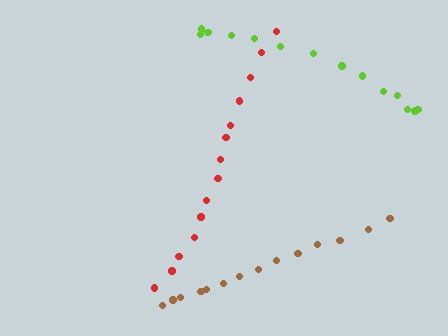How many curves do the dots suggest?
There are 3 distinct paths.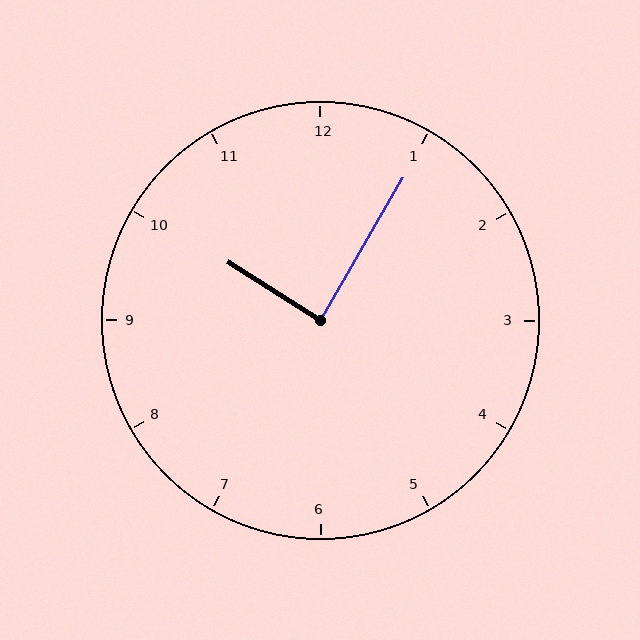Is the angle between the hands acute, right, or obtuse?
It is right.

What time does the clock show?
10:05.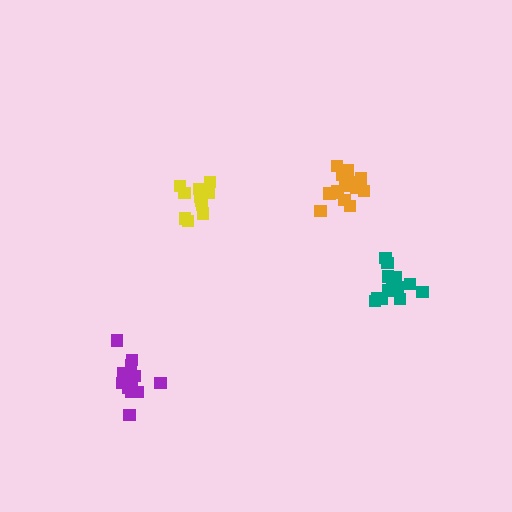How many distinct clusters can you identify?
There are 4 distinct clusters.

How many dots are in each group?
Group 1: 13 dots, Group 2: 12 dots, Group 3: 17 dots, Group 4: 15 dots (57 total).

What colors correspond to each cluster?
The clusters are colored: teal, yellow, purple, orange.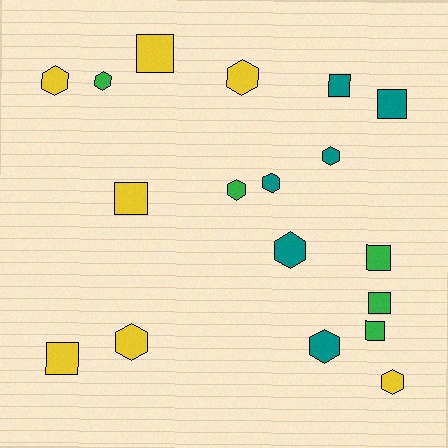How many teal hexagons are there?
There are 4 teal hexagons.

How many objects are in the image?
There are 18 objects.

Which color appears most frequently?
Yellow, with 7 objects.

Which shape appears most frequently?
Hexagon, with 10 objects.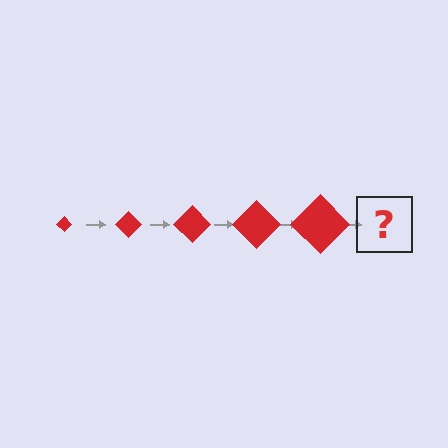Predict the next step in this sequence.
The next step is a red diamond, larger than the previous one.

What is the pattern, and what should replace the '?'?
The pattern is that the diamond gets progressively larger each step. The '?' should be a red diamond, larger than the previous one.